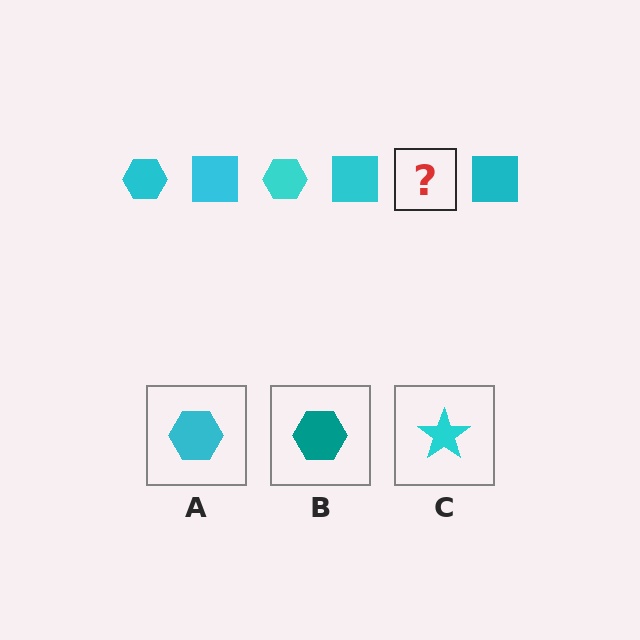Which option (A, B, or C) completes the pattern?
A.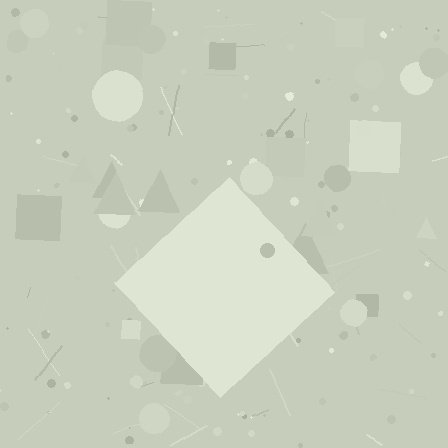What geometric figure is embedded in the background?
A diamond is embedded in the background.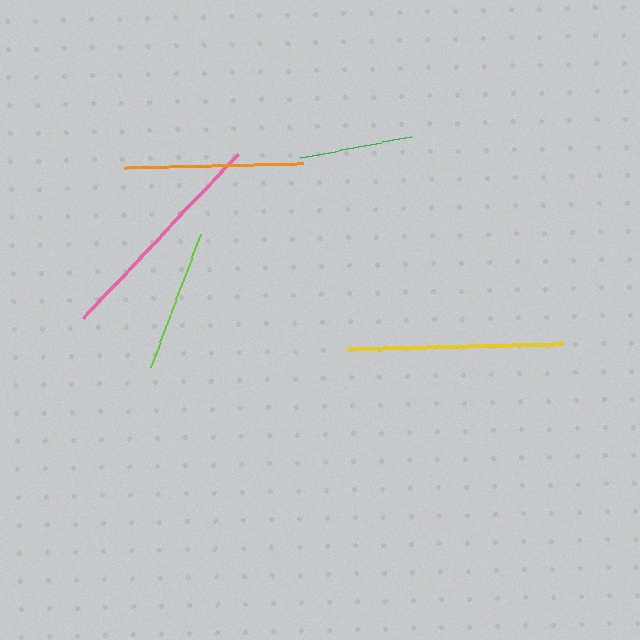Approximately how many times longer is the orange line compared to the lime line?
The orange line is approximately 1.3 times the length of the lime line.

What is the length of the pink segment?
The pink segment is approximately 226 pixels long.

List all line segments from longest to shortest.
From longest to shortest: pink, yellow, orange, lime, green.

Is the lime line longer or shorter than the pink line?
The pink line is longer than the lime line.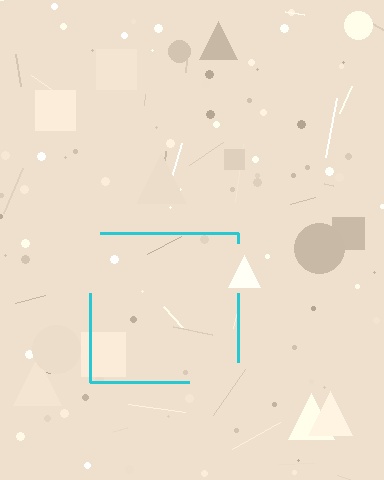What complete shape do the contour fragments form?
The contour fragments form a square.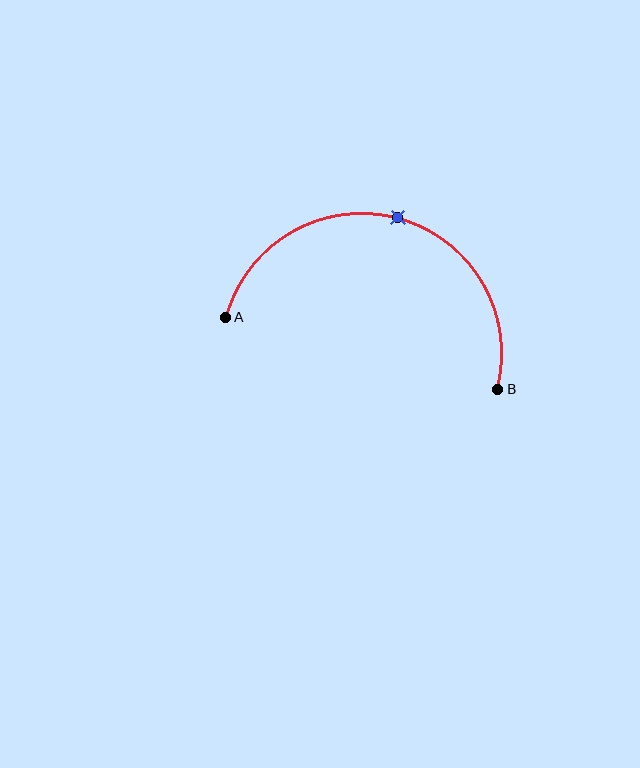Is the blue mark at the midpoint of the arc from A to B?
Yes. The blue mark lies on the arc at equal arc-length from both A and B — it is the arc midpoint.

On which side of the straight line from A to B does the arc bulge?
The arc bulges above the straight line connecting A and B.